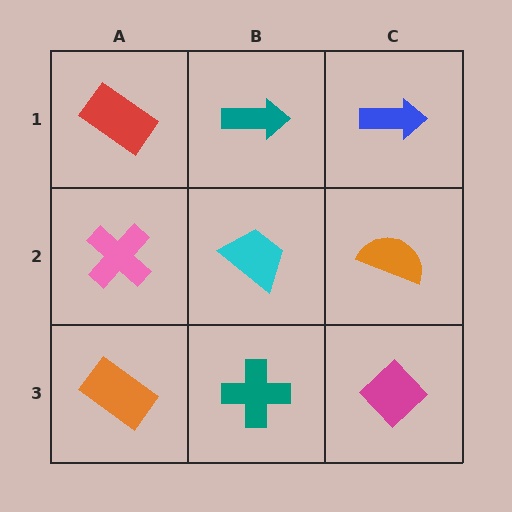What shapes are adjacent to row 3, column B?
A cyan trapezoid (row 2, column B), an orange rectangle (row 3, column A), a magenta diamond (row 3, column C).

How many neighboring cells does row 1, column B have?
3.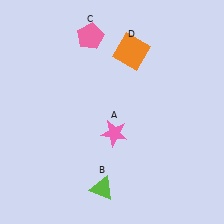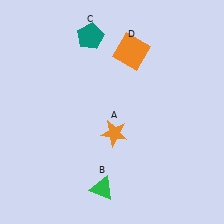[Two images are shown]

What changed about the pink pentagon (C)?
In Image 1, C is pink. In Image 2, it changed to teal.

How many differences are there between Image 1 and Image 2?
There are 3 differences between the two images.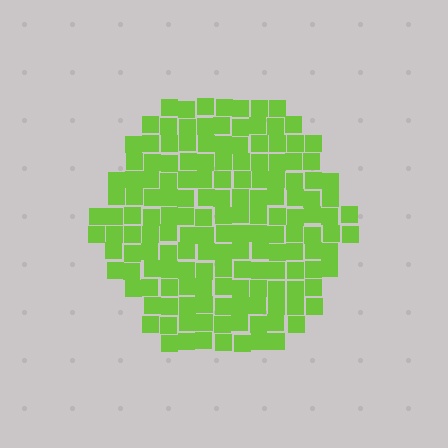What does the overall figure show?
The overall figure shows a hexagon.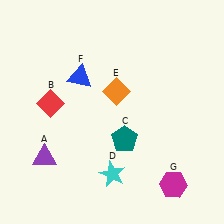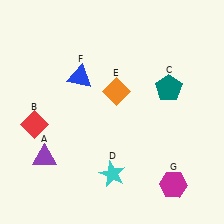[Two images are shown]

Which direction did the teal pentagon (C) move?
The teal pentagon (C) moved up.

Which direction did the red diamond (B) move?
The red diamond (B) moved down.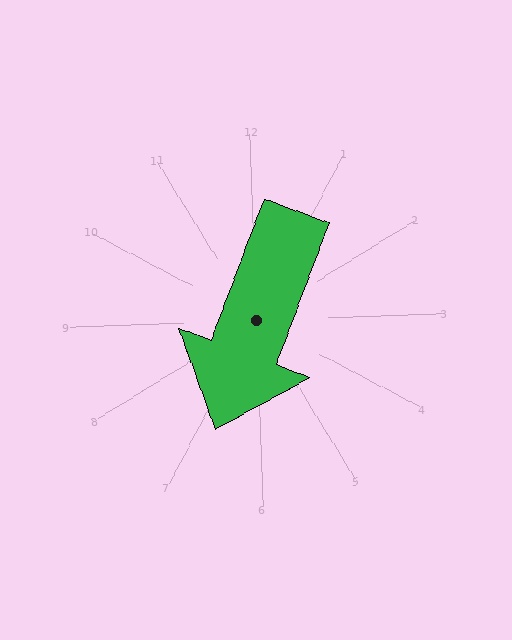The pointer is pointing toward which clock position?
Roughly 7 o'clock.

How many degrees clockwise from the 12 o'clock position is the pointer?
Approximately 203 degrees.